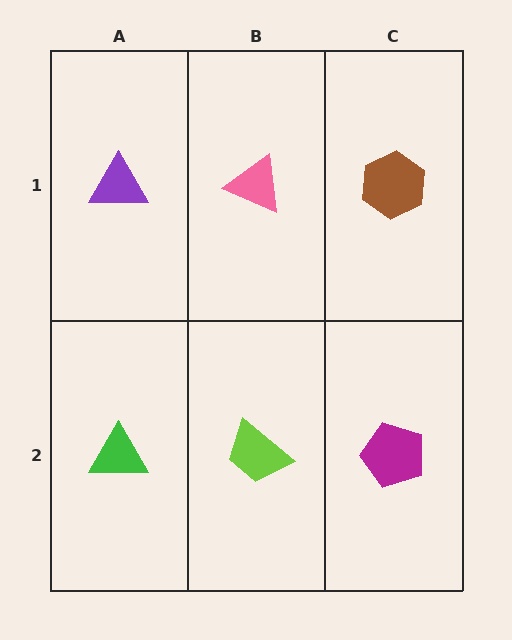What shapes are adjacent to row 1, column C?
A magenta pentagon (row 2, column C), a pink triangle (row 1, column B).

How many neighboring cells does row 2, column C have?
2.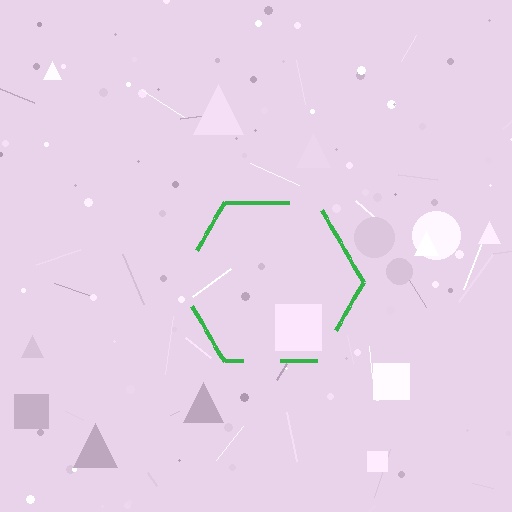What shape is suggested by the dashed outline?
The dashed outline suggests a hexagon.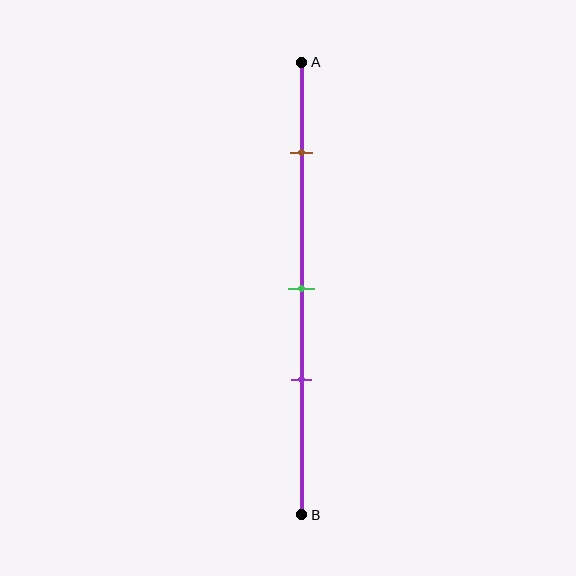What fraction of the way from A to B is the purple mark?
The purple mark is approximately 70% (0.7) of the way from A to B.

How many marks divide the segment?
There are 3 marks dividing the segment.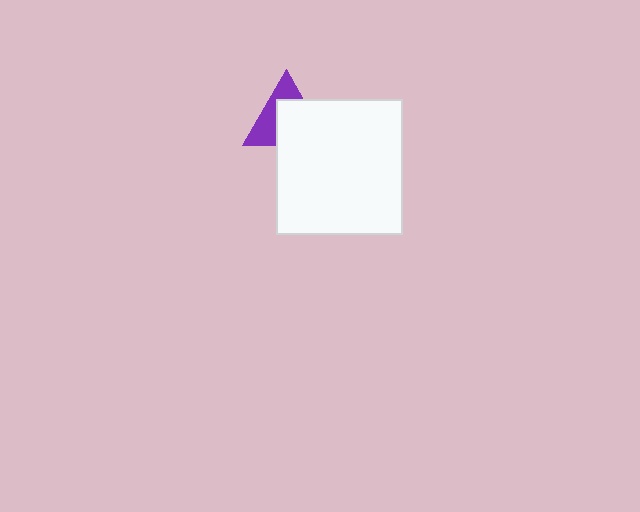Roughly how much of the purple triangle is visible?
A small part of it is visible (roughly 44%).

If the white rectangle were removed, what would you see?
You would see the complete purple triangle.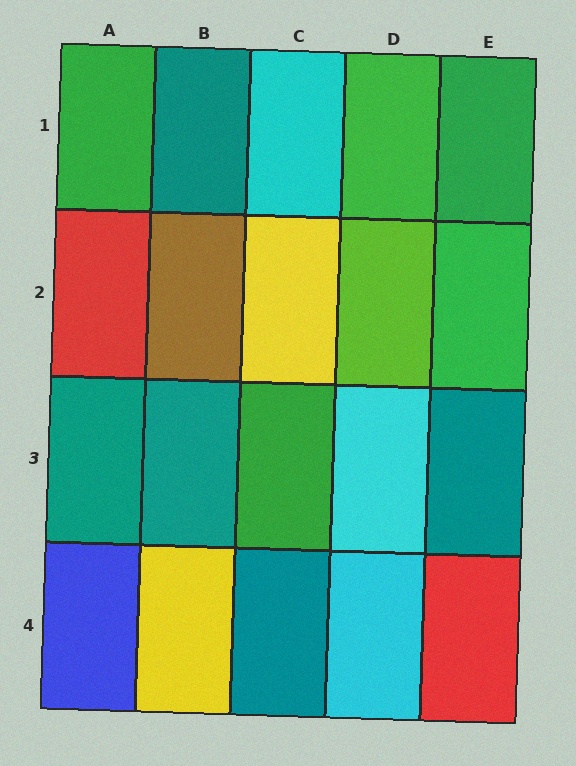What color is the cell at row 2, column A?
Red.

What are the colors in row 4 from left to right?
Blue, yellow, teal, cyan, red.